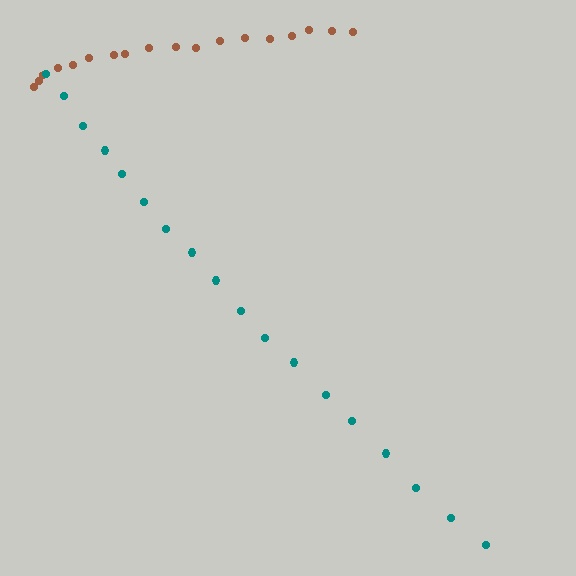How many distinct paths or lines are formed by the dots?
There are 2 distinct paths.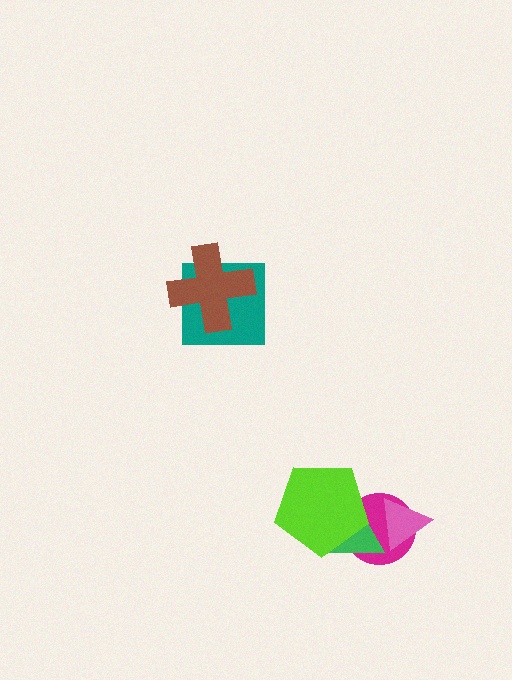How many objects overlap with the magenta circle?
3 objects overlap with the magenta circle.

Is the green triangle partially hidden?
Yes, it is partially covered by another shape.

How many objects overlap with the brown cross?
1 object overlaps with the brown cross.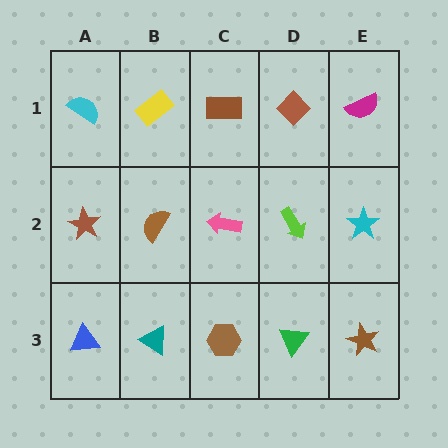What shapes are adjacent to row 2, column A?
A cyan semicircle (row 1, column A), a blue triangle (row 3, column A), a brown semicircle (row 2, column B).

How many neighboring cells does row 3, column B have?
3.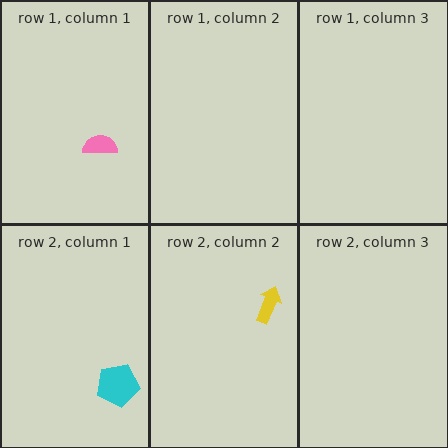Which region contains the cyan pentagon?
The row 2, column 1 region.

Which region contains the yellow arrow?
The row 2, column 2 region.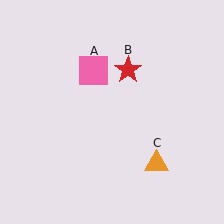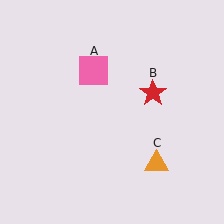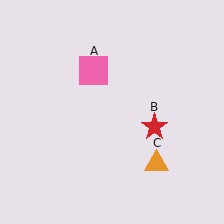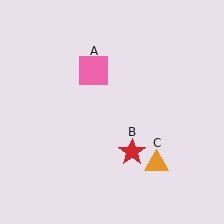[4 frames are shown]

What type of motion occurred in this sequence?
The red star (object B) rotated clockwise around the center of the scene.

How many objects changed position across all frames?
1 object changed position: red star (object B).